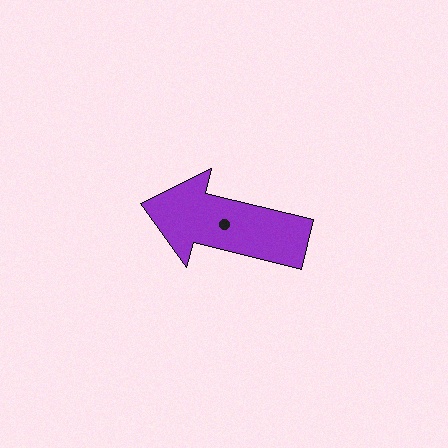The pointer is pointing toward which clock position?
Roughly 9 o'clock.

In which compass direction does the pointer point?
West.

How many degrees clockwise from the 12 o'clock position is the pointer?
Approximately 284 degrees.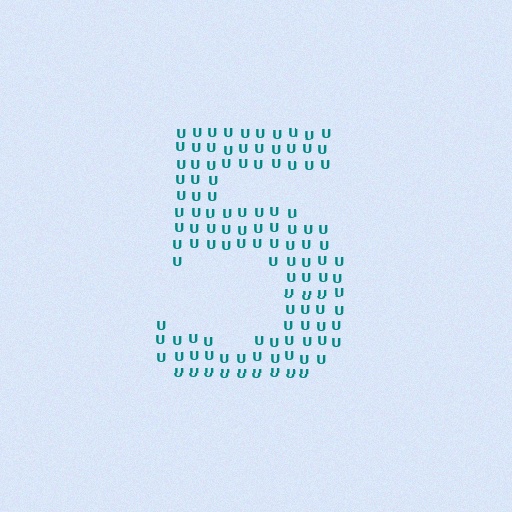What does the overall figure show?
The overall figure shows the digit 5.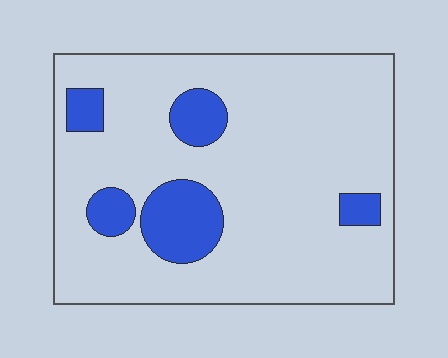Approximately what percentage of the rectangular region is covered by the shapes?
Approximately 15%.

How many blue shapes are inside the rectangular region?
5.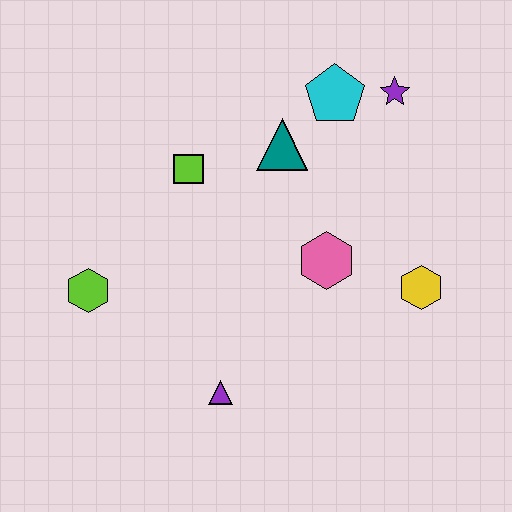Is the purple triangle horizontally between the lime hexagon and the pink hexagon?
Yes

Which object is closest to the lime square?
The teal triangle is closest to the lime square.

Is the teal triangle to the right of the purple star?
No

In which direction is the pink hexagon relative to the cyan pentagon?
The pink hexagon is below the cyan pentagon.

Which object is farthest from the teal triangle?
The purple triangle is farthest from the teal triangle.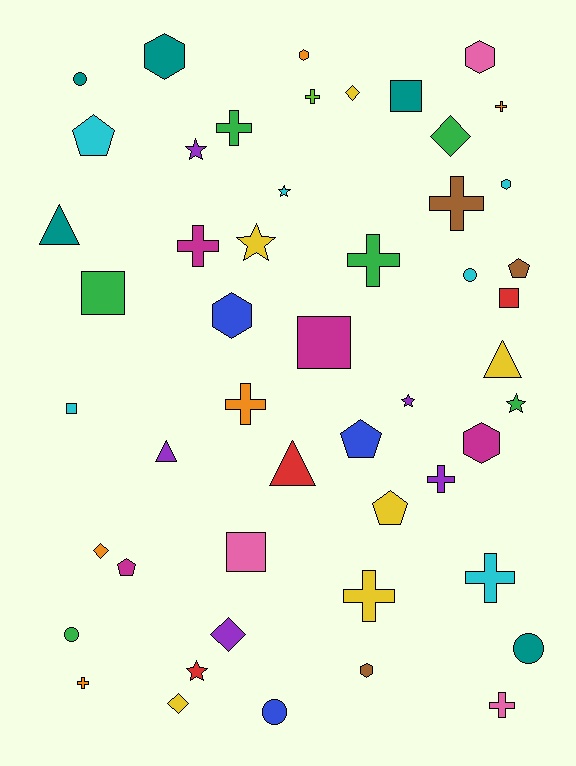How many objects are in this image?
There are 50 objects.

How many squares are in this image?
There are 6 squares.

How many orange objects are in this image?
There are 5 orange objects.